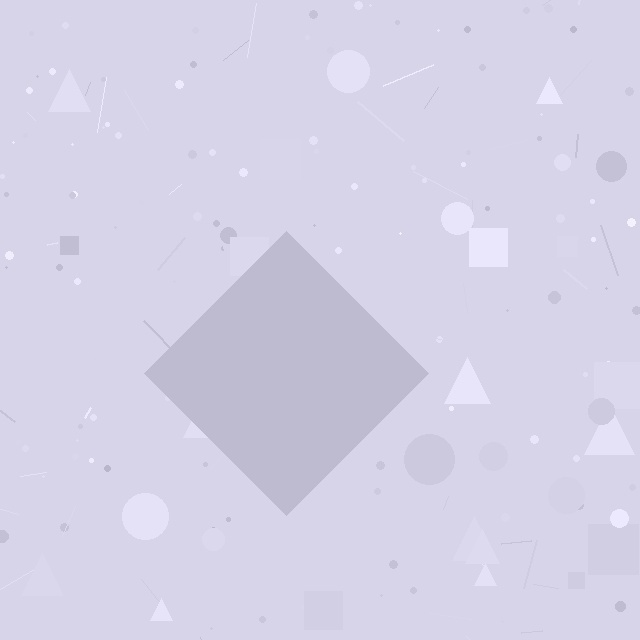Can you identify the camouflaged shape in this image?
The camouflaged shape is a diamond.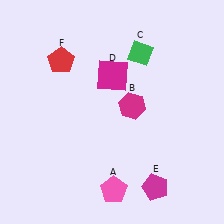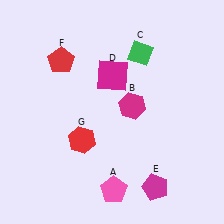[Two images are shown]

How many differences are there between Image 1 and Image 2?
There is 1 difference between the two images.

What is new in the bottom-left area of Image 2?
A red hexagon (G) was added in the bottom-left area of Image 2.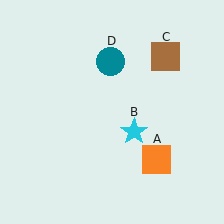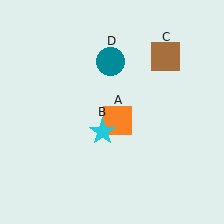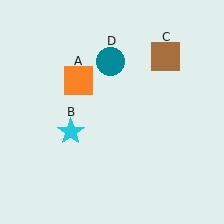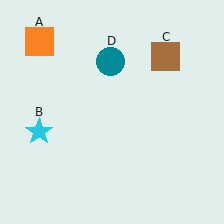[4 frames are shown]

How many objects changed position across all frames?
2 objects changed position: orange square (object A), cyan star (object B).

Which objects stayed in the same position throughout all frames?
Brown square (object C) and teal circle (object D) remained stationary.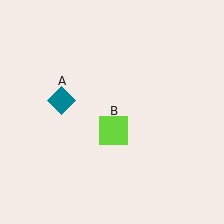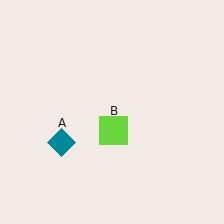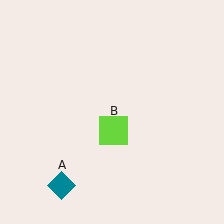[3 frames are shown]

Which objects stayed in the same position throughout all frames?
Lime square (object B) remained stationary.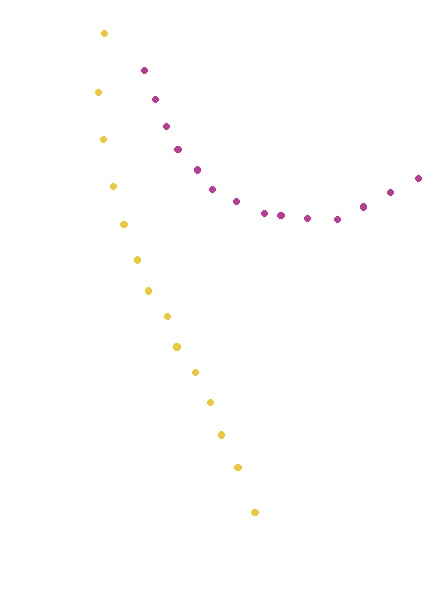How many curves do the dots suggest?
There are 2 distinct paths.